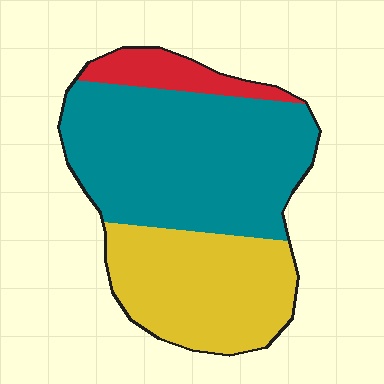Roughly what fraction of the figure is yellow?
Yellow takes up about one third (1/3) of the figure.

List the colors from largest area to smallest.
From largest to smallest: teal, yellow, red.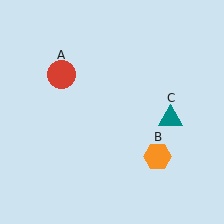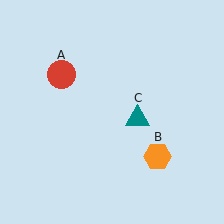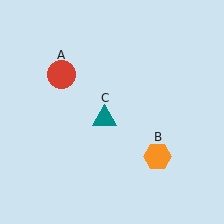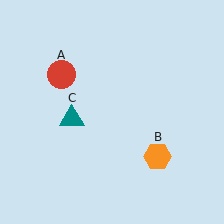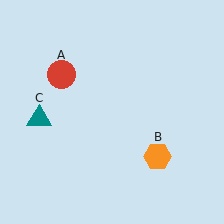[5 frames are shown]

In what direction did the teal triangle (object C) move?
The teal triangle (object C) moved left.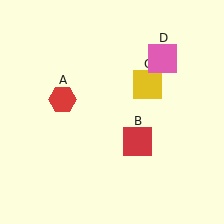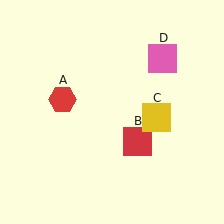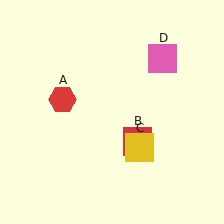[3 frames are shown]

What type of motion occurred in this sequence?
The yellow square (object C) rotated clockwise around the center of the scene.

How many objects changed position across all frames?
1 object changed position: yellow square (object C).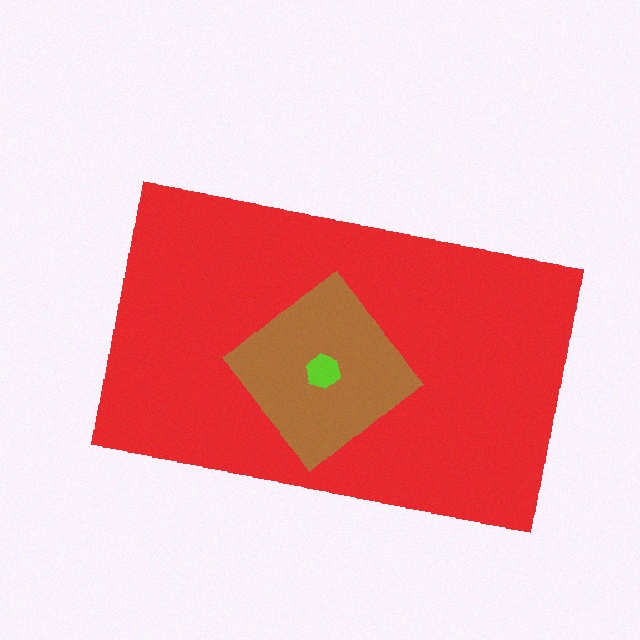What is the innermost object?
The lime hexagon.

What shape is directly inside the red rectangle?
The brown diamond.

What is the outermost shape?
The red rectangle.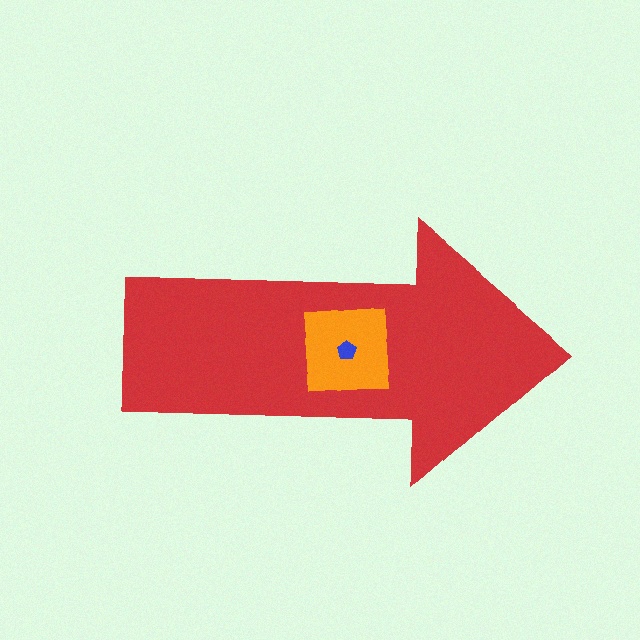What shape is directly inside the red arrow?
The orange square.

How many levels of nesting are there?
3.